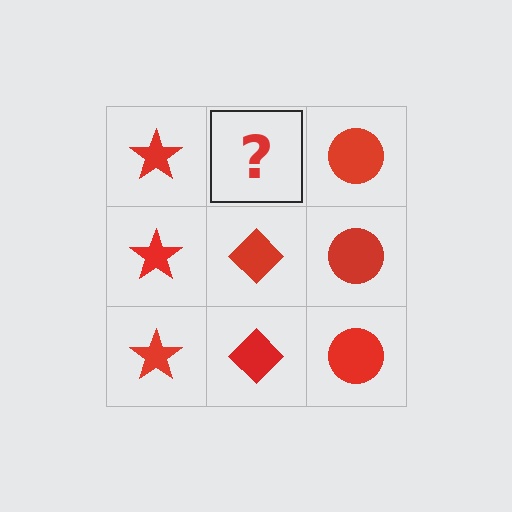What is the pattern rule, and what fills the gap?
The rule is that each column has a consistent shape. The gap should be filled with a red diamond.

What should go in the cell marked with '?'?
The missing cell should contain a red diamond.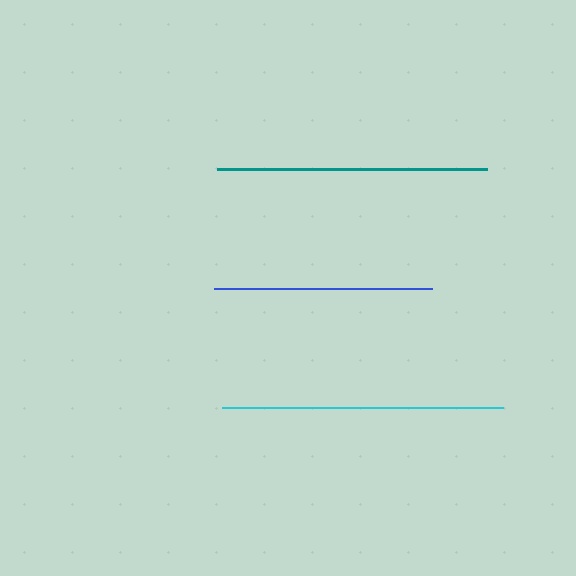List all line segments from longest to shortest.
From longest to shortest: cyan, teal, blue.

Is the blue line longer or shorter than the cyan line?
The cyan line is longer than the blue line.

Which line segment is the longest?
The cyan line is the longest at approximately 281 pixels.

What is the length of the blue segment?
The blue segment is approximately 218 pixels long.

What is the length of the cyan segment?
The cyan segment is approximately 281 pixels long.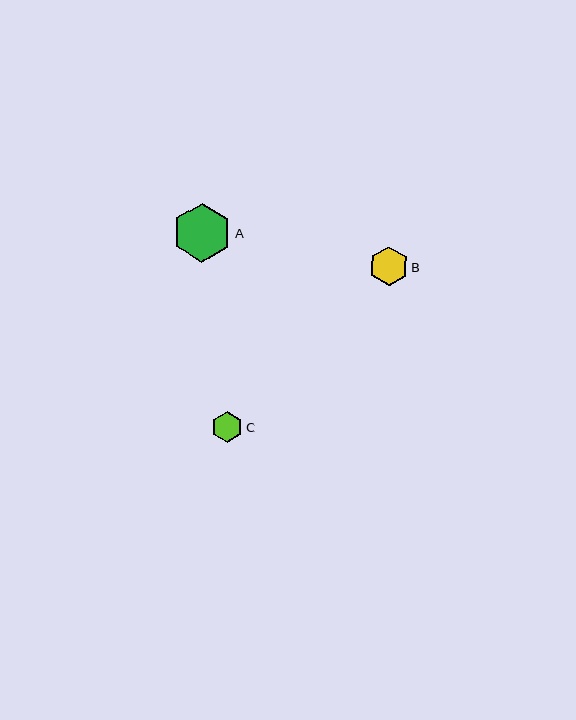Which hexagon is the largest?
Hexagon A is the largest with a size of approximately 59 pixels.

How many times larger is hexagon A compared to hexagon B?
Hexagon A is approximately 1.5 times the size of hexagon B.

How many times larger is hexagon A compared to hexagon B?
Hexagon A is approximately 1.5 times the size of hexagon B.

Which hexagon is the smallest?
Hexagon C is the smallest with a size of approximately 31 pixels.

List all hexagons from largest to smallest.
From largest to smallest: A, B, C.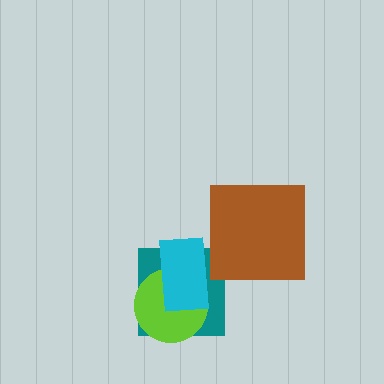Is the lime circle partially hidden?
Yes, it is partially covered by another shape.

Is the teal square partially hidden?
Yes, it is partially covered by another shape.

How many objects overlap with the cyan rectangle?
2 objects overlap with the cyan rectangle.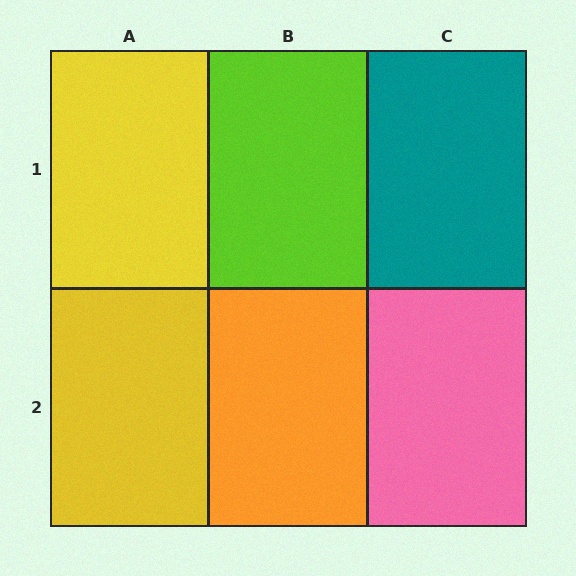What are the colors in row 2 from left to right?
Yellow, orange, pink.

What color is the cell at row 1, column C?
Teal.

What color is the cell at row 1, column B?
Lime.